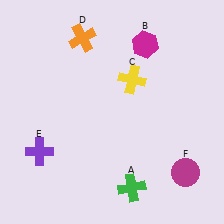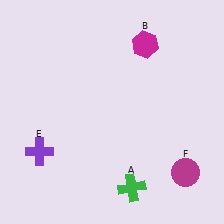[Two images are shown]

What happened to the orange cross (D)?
The orange cross (D) was removed in Image 2. It was in the top-left area of Image 1.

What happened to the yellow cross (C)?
The yellow cross (C) was removed in Image 2. It was in the top-right area of Image 1.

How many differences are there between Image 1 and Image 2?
There are 2 differences between the two images.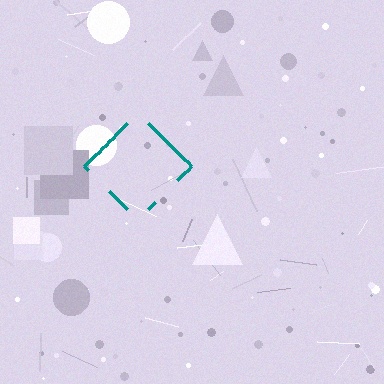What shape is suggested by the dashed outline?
The dashed outline suggests a diamond.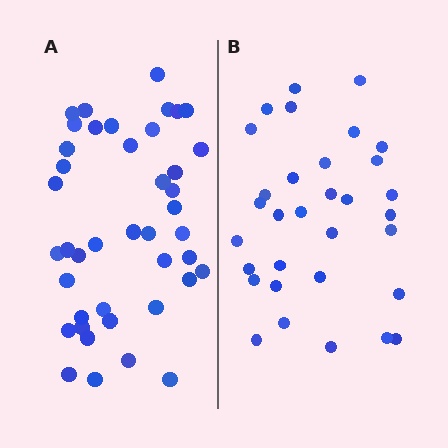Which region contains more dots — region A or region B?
Region A (the left region) has more dots.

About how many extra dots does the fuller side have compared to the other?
Region A has roughly 10 or so more dots than region B.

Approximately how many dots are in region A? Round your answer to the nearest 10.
About 40 dots. (The exact count is 42, which rounds to 40.)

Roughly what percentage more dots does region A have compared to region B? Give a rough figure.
About 30% more.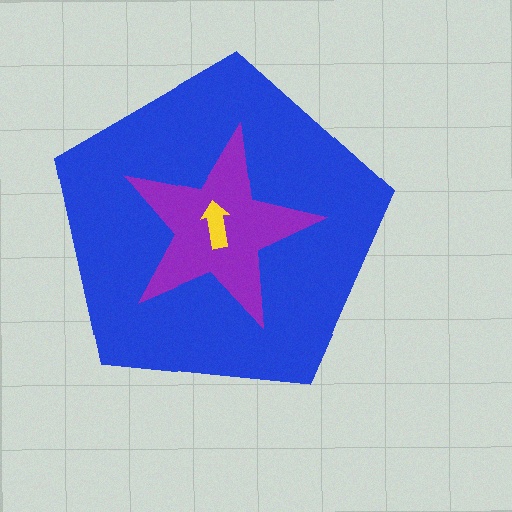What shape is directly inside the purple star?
The yellow arrow.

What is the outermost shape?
The blue pentagon.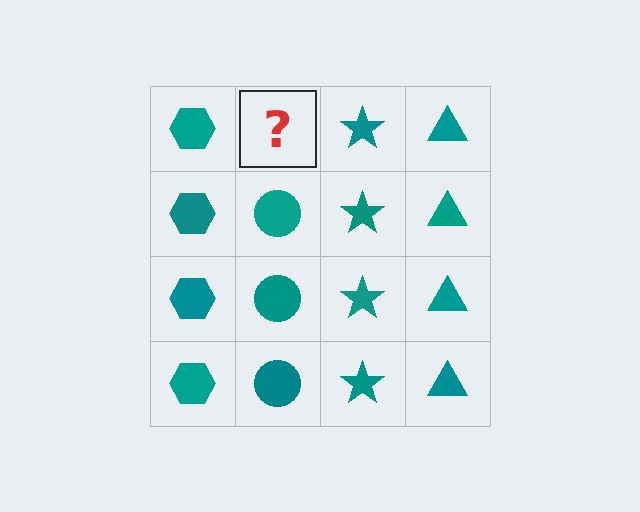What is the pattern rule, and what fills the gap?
The rule is that each column has a consistent shape. The gap should be filled with a teal circle.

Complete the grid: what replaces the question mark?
The question mark should be replaced with a teal circle.